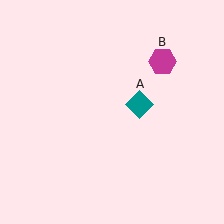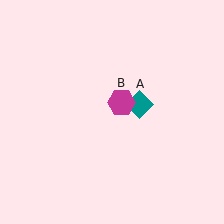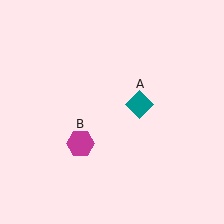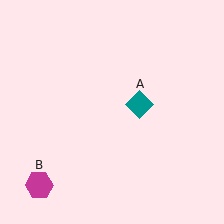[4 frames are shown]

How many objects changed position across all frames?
1 object changed position: magenta hexagon (object B).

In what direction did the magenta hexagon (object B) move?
The magenta hexagon (object B) moved down and to the left.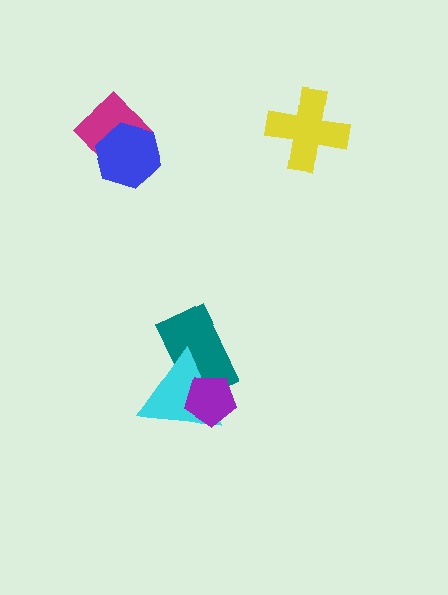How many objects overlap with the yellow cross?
0 objects overlap with the yellow cross.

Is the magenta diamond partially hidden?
Yes, it is partially covered by another shape.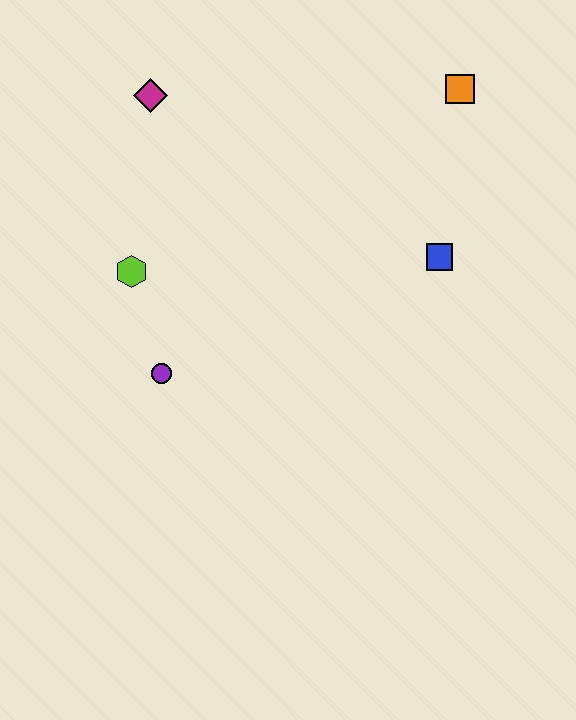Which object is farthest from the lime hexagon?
The orange square is farthest from the lime hexagon.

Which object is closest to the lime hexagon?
The purple circle is closest to the lime hexagon.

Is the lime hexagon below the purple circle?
No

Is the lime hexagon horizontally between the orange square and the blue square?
No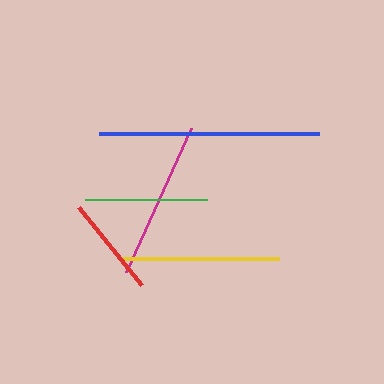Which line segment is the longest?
The blue line is the longest at approximately 221 pixels.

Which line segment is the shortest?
The red line is the shortest at approximately 101 pixels.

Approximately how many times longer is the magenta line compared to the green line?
The magenta line is approximately 1.3 times the length of the green line.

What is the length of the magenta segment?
The magenta segment is approximately 158 pixels long.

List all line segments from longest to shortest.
From longest to shortest: blue, magenta, yellow, green, red.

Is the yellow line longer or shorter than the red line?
The yellow line is longer than the red line.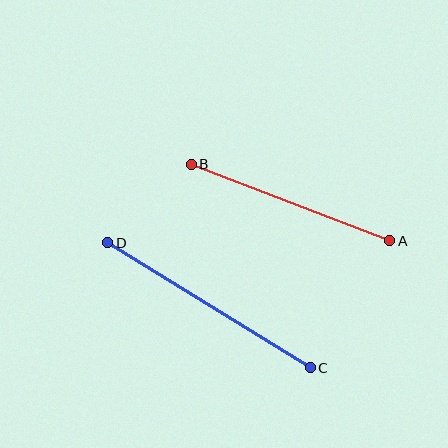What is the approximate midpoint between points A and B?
The midpoint is at approximately (291, 203) pixels.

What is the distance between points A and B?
The distance is approximately 213 pixels.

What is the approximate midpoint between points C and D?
The midpoint is at approximately (209, 305) pixels.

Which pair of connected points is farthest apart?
Points C and D are farthest apart.